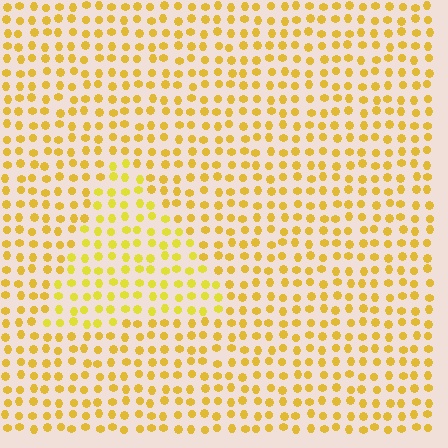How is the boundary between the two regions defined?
The boundary is defined purely by a slight shift in hue (about 14 degrees). Spacing, size, and orientation are identical on both sides.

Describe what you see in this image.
The image is filled with small yellow elements in a uniform arrangement. A triangle-shaped region is visible where the elements are tinted to a slightly different hue, forming a subtle color boundary.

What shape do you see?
I see a triangle.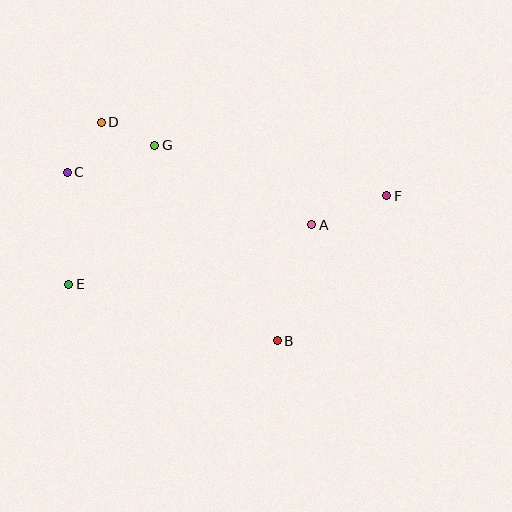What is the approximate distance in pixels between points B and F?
The distance between B and F is approximately 182 pixels.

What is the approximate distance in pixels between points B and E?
The distance between B and E is approximately 216 pixels.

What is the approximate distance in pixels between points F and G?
The distance between F and G is approximately 237 pixels.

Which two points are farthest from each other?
Points E and F are farthest from each other.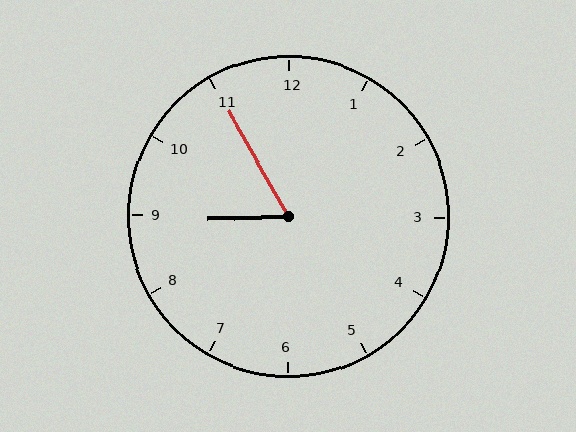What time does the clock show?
8:55.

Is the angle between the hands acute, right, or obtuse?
It is acute.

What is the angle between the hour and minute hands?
Approximately 62 degrees.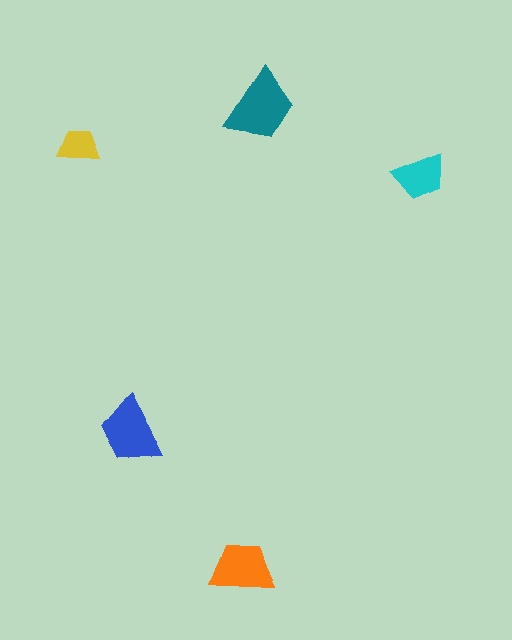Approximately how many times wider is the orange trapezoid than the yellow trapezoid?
About 1.5 times wider.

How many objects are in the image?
There are 5 objects in the image.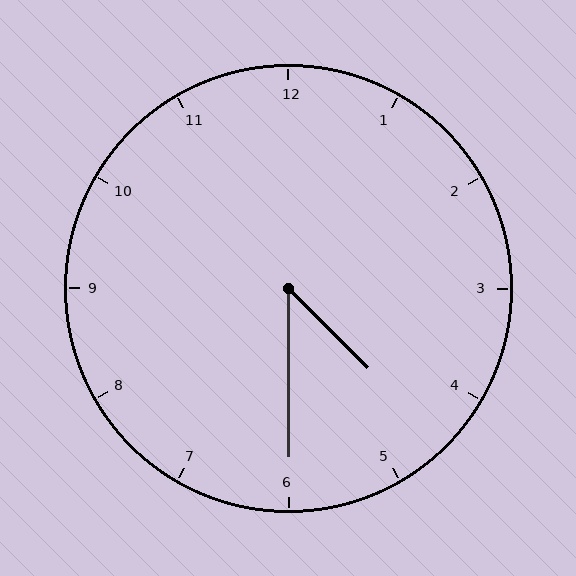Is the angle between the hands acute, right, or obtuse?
It is acute.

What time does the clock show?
4:30.